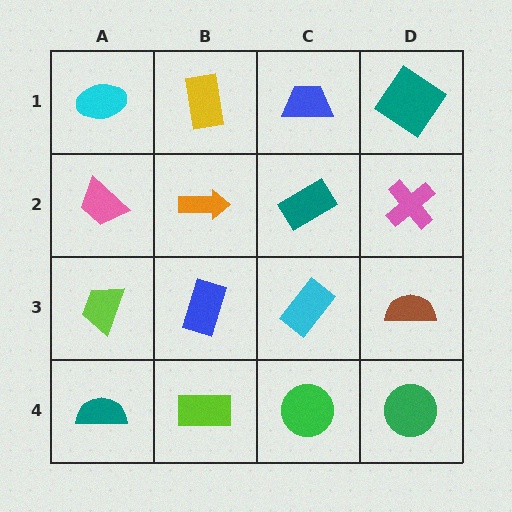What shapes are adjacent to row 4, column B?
A blue rectangle (row 3, column B), a teal semicircle (row 4, column A), a green circle (row 4, column C).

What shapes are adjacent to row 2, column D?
A teal diamond (row 1, column D), a brown semicircle (row 3, column D), a teal rectangle (row 2, column C).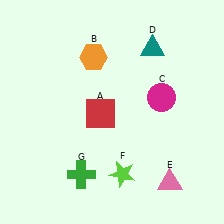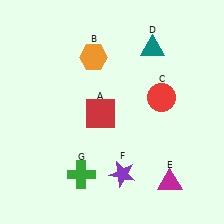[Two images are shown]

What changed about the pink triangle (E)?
In Image 1, E is pink. In Image 2, it changed to magenta.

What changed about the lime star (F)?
In Image 1, F is lime. In Image 2, it changed to purple.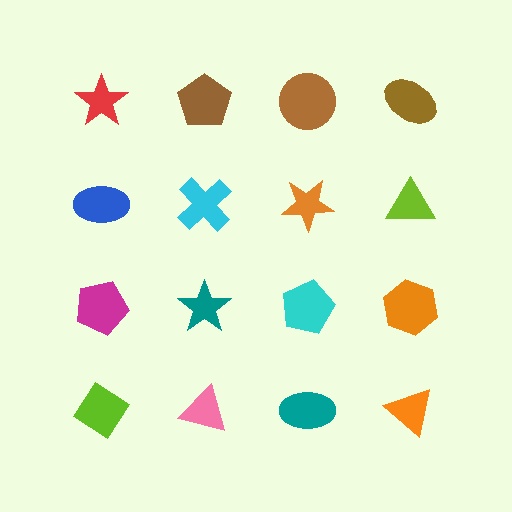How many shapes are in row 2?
4 shapes.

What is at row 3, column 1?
A magenta pentagon.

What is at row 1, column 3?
A brown circle.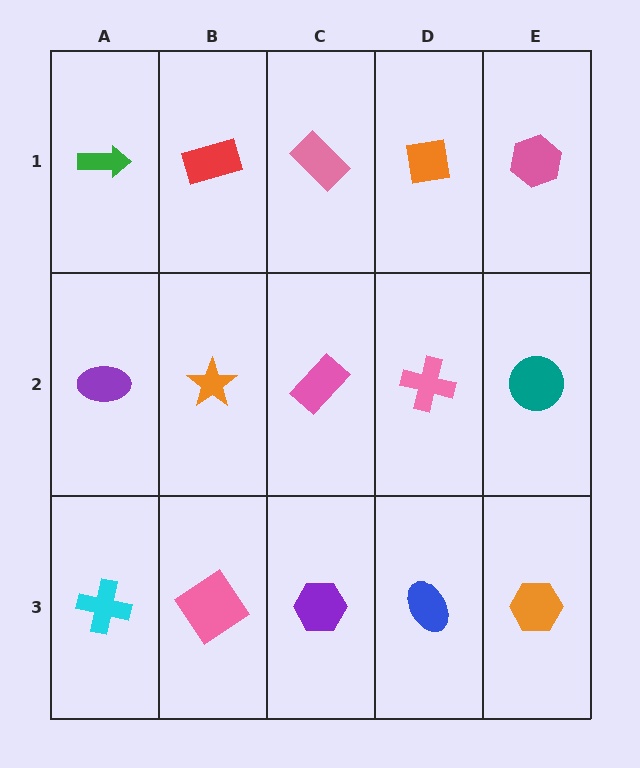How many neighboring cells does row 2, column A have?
3.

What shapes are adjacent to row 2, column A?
A green arrow (row 1, column A), a cyan cross (row 3, column A), an orange star (row 2, column B).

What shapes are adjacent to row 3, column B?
An orange star (row 2, column B), a cyan cross (row 3, column A), a purple hexagon (row 3, column C).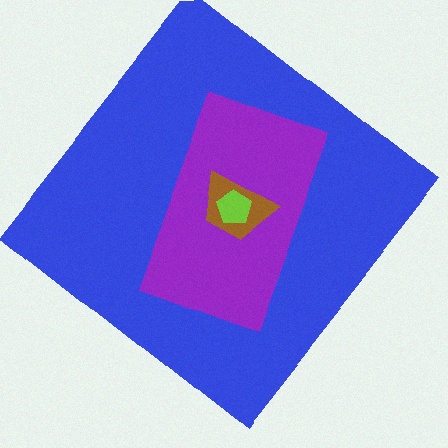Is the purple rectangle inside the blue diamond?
Yes.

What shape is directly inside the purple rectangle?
The brown trapezoid.